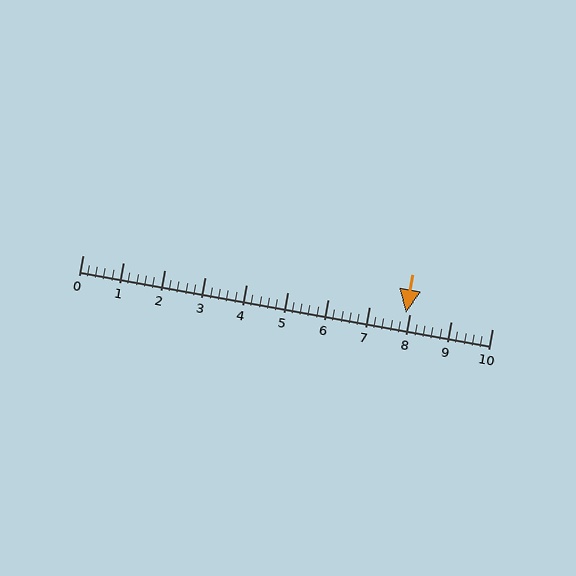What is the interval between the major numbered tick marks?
The major tick marks are spaced 1 units apart.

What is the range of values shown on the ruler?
The ruler shows values from 0 to 10.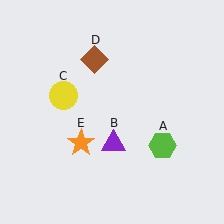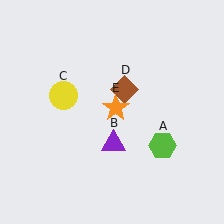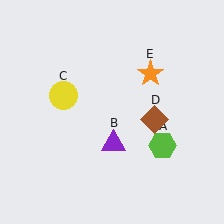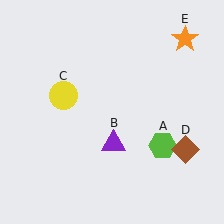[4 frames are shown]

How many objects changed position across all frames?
2 objects changed position: brown diamond (object D), orange star (object E).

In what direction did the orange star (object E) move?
The orange star (object E) moved up and to the right.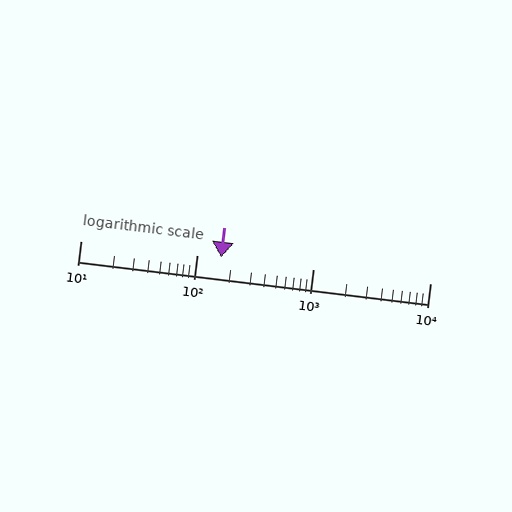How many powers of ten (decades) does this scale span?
The scale spans 3 decades, from 10 to 10000.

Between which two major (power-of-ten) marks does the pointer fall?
The pointer is between 100 and 1000.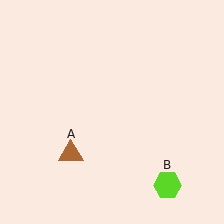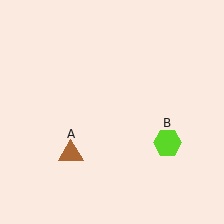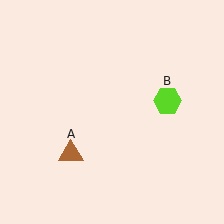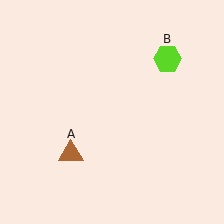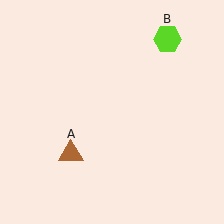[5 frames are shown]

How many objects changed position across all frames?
1 object changed position: lime hexagon (object B).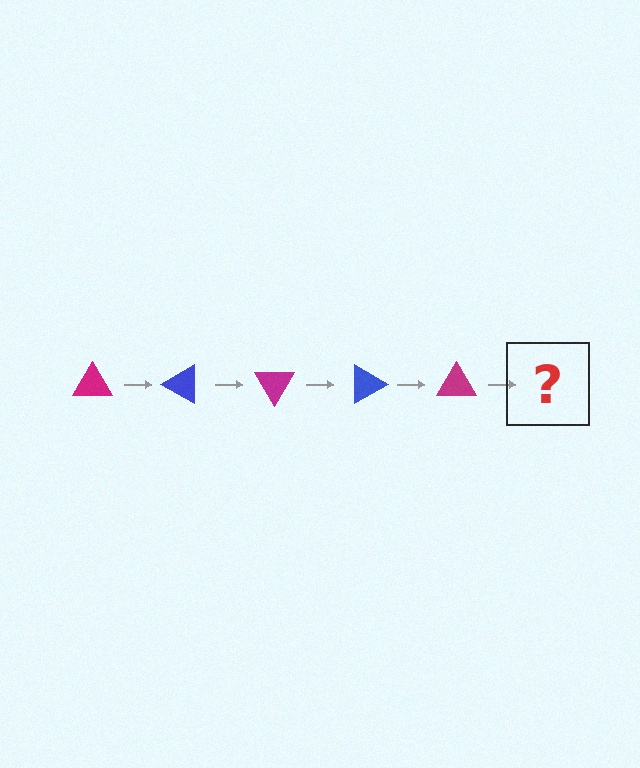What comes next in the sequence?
The next element should be a blue triangle, rotated 150 degrees from the start.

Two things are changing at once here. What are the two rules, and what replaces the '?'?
The two rules are that it rotates 30 degrees each step and the color cycles through magenta and blue. The '?' should be a blue triangle, rotated 150 degrees from the start.